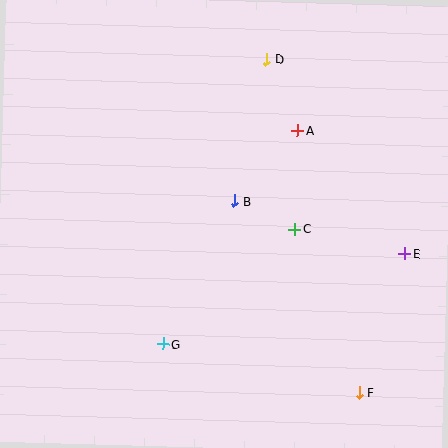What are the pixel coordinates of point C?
Point C is at (295, 229).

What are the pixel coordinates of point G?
Point G is at (163, 344).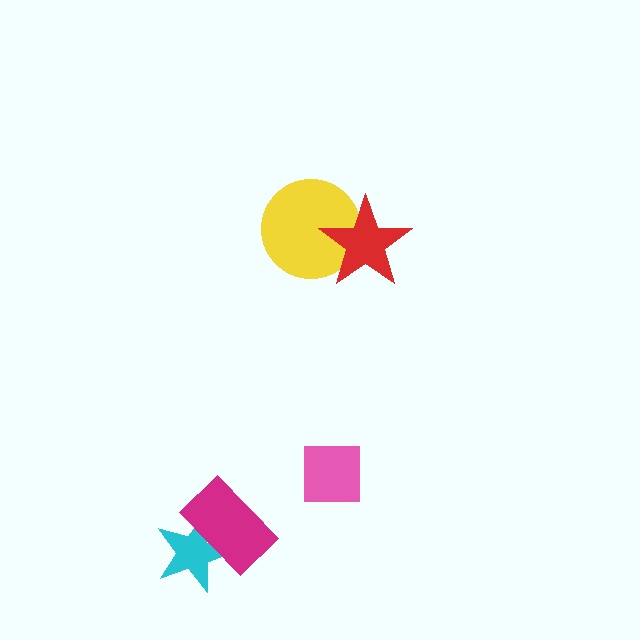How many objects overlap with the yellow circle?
1 object overlaps with the yellow circle.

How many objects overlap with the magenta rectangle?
1 object overlaps with the magenta rectangle.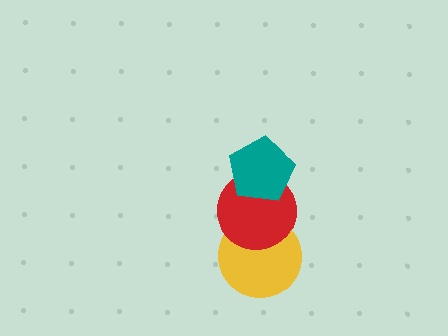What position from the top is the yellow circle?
The yellow circle is 3rd from the top.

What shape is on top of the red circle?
The teal pentagon is on top of the red circle.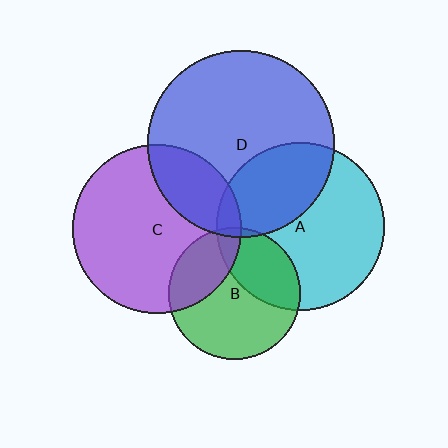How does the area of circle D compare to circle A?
Approximately 1.2 times.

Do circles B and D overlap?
Yes.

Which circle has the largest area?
Circle D (blue).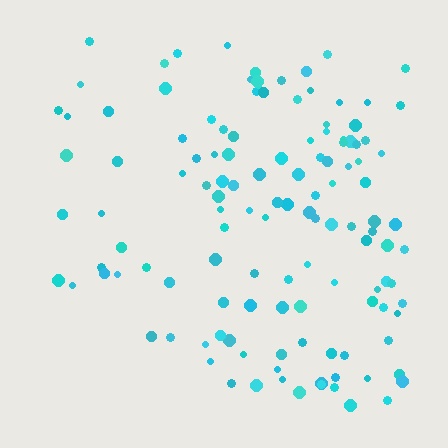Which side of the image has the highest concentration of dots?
The right.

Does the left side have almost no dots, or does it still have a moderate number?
Still a moderate number, just noticeably fewer than the right.